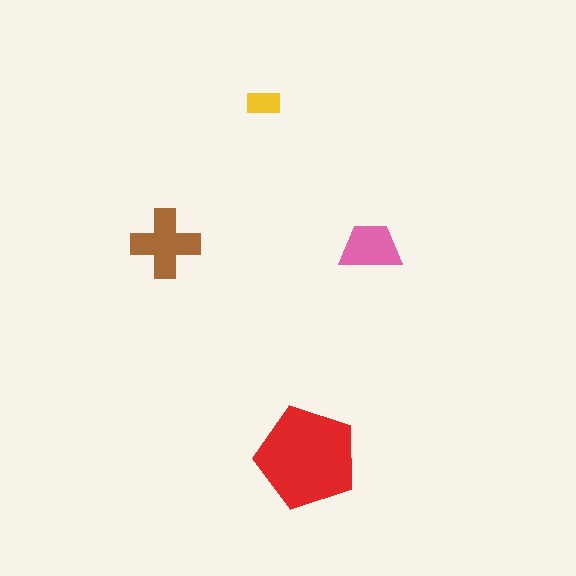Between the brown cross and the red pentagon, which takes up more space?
The red pentagon.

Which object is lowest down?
The red pentagon is bottommost.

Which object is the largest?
The red pentagon.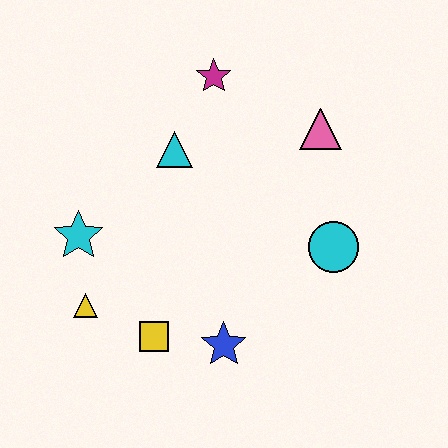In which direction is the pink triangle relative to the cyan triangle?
The pink triangle is to the right of the cyan triangle.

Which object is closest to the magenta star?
The cyan triangle is closest to the magenta star.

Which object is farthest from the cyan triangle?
The blue star is farthest from the cyan triangle.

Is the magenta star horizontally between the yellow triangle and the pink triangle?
Yes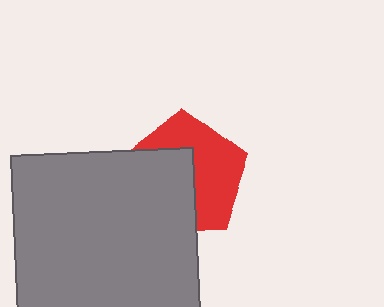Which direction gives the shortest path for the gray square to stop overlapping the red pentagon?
Moving toward the lower-left gives the shortest separation.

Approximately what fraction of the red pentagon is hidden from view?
Roughly 48% of the red pentagon is hidden behind the gray square.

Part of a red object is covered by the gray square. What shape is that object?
It is a pentagon.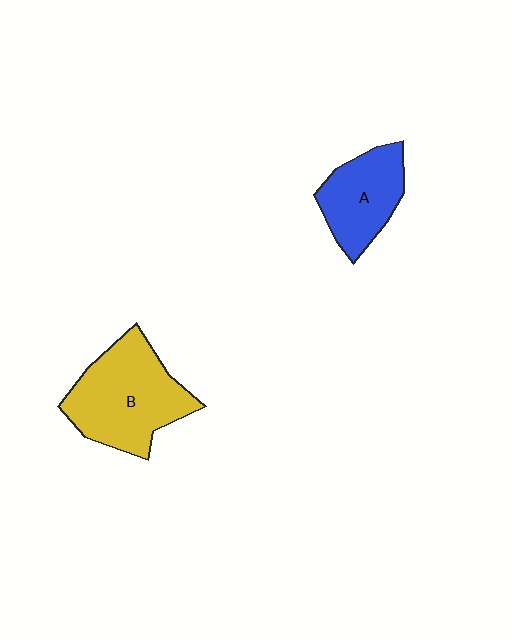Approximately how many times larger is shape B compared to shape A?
Approximately 1.5 times.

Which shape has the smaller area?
Shape A (blue).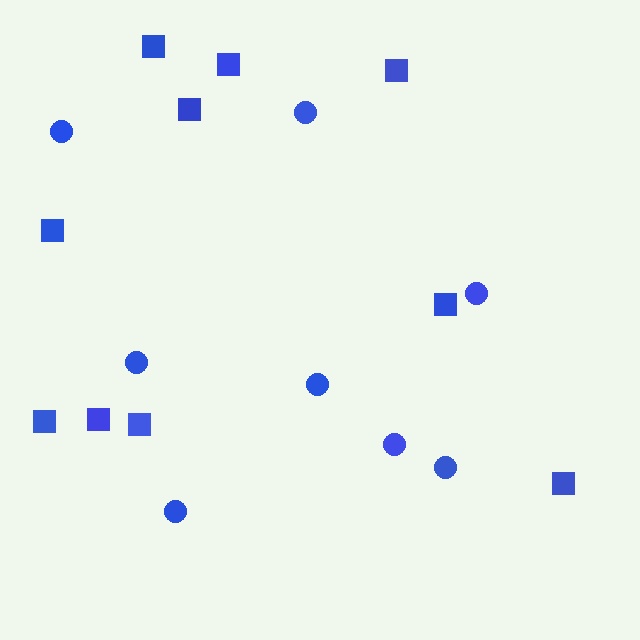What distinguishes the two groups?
There are 2 groups: one group of circles (8) and one group of squares (10).